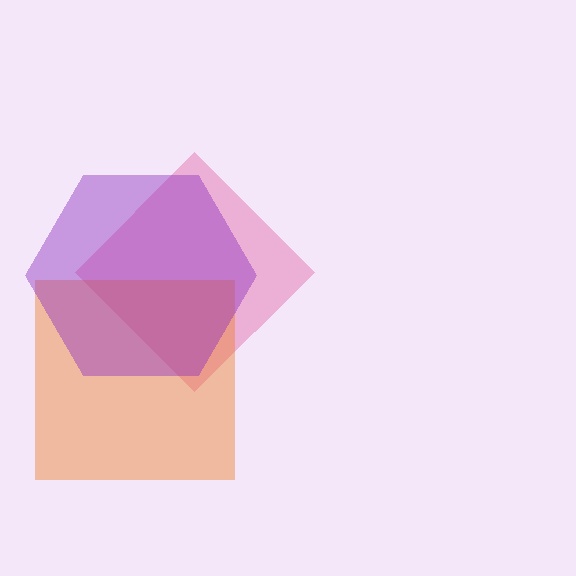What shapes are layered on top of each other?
The layered shapes are: a pink diamond, an orange square, a purple hexagon.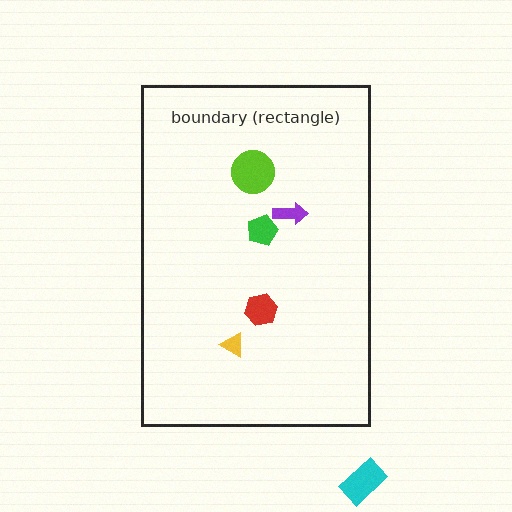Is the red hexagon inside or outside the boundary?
Inside.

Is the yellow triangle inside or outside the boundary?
Inside.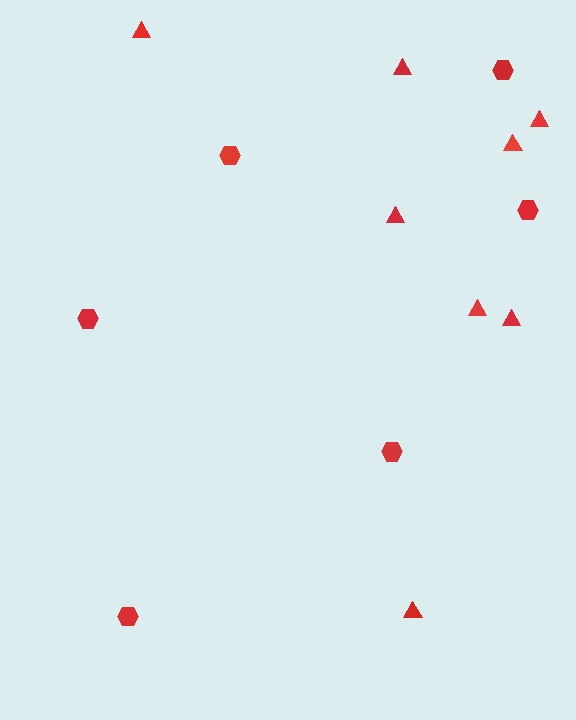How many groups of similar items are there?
There are 2 groups: one group of hexagons (6) and one group of triangles (8).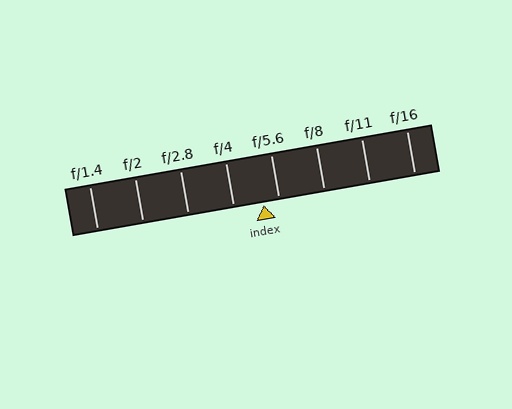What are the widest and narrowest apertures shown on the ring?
The widest aperture shown is f/1.4 and the narrowest is f/16.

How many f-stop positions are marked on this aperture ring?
There are 8 f-stop positions marked.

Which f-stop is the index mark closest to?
The index mark is closest to f/5.6.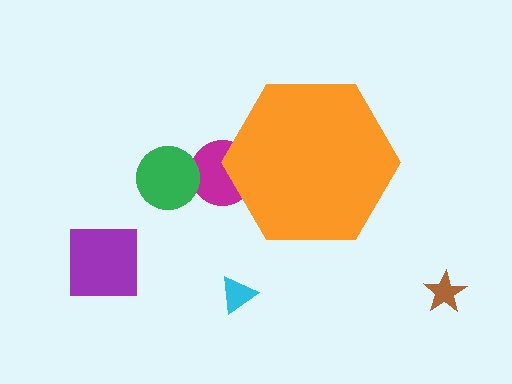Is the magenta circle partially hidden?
Yes, the magenta circle is partially hidden behind the orange hexagon.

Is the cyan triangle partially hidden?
No, the cyan triangle is fully visible.